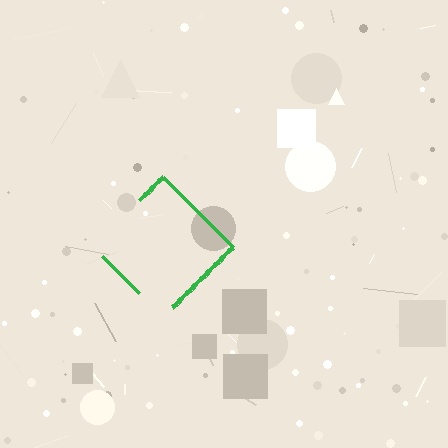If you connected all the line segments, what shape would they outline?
They would outline a diamond.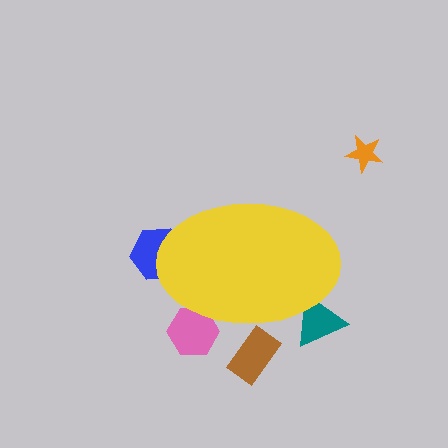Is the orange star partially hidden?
No, the orange star is fully visible.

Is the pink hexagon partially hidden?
Yes, the pink hexagon is partially hidden behind the yellow ellipse.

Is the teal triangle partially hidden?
Yes, the teal triangle is partially hidden behind the yellow ellipse.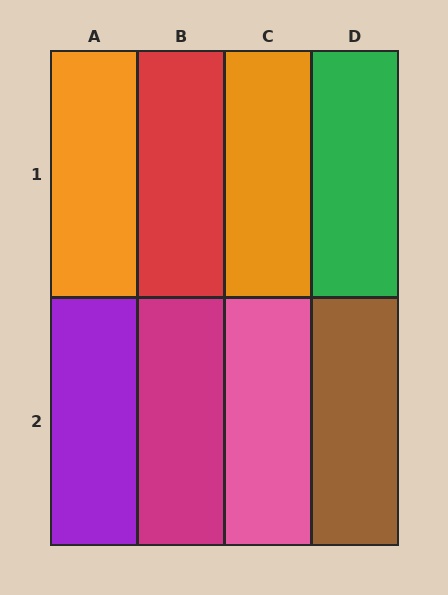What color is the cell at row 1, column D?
Green.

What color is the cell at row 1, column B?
Red.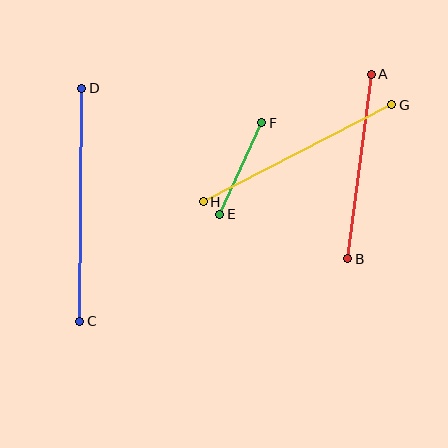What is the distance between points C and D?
The distance is approximately 233 pixels.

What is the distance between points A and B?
The distance is approximately 186 pixels.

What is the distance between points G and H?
The distance is approximately 212 pixels.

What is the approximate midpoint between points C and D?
The midpoint is at approximately (81, 205) pixels.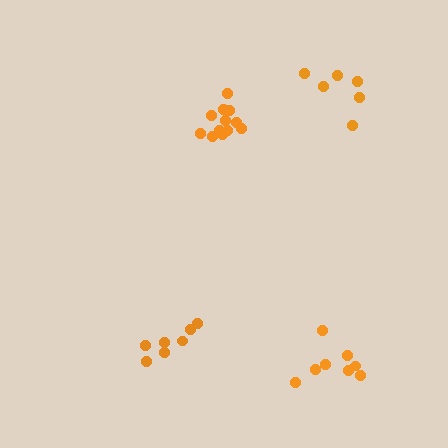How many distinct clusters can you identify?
There are 4 distinct clusters.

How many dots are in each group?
Group 1: 7 dots, Group 2: 8 dots, Group 3: 12 dots, Group 4: 6 dots (33 total).